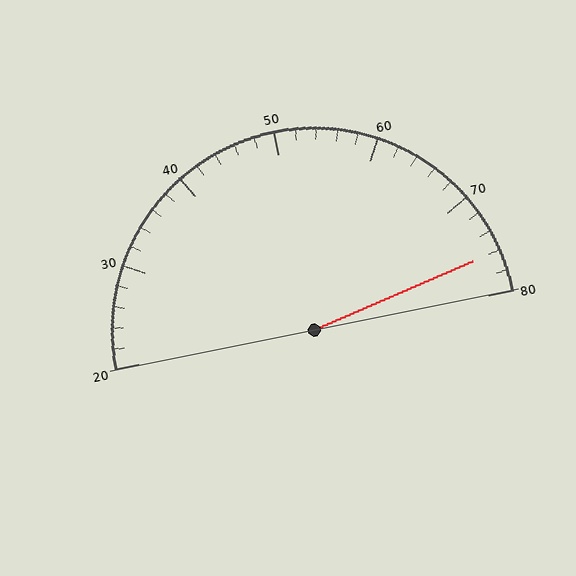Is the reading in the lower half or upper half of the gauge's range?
The reading is in the upper half of the range (20 to 80).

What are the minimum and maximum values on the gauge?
The gauge ranges from 20 to 80.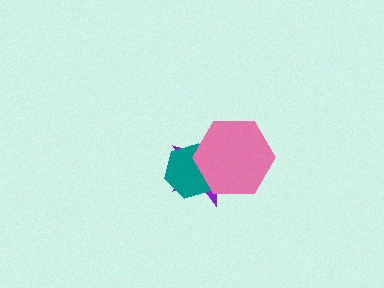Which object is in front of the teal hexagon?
The pink hexagon is in front of the teal hexagon.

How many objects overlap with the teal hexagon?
2 objects overlap with the teal hexagon.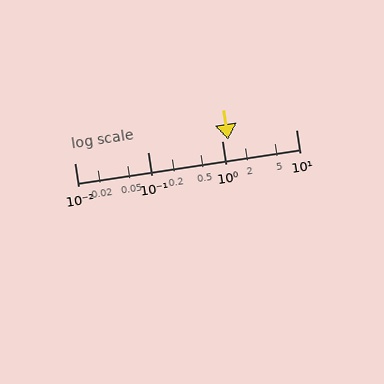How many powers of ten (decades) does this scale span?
The scale spans 3 decades, from 0.01 to 10.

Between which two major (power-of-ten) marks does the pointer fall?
The pointer is between 1 and 10.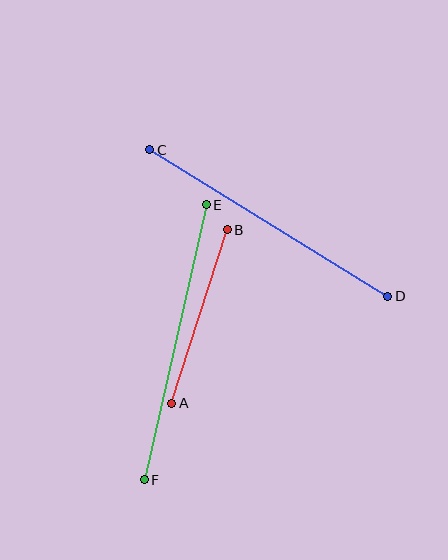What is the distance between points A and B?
The distance is approximately 182 pixels.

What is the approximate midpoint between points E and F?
The midpoint is at approximately (175, 342) pixels.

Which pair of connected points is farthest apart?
Points E and F are farthest apart.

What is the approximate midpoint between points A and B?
The midpoint is at approximately (199, 316) pixels.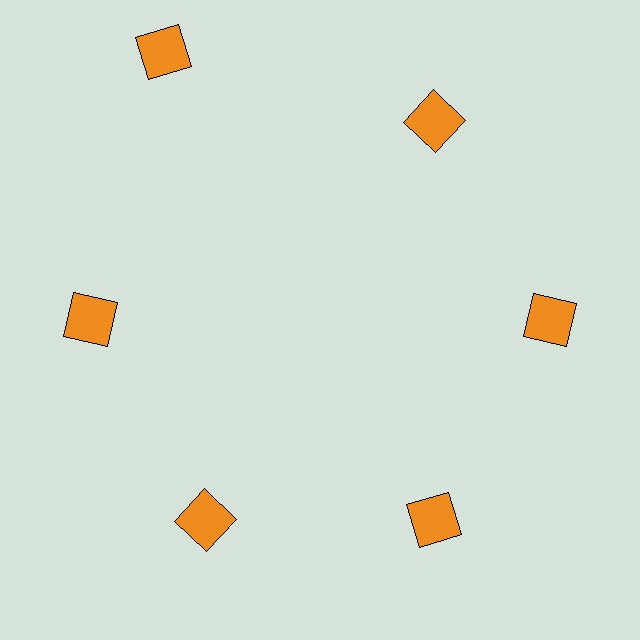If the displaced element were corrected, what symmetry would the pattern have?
It would have 6-fold rotational symmetry — the pattern would map onto itself every 60 degrees.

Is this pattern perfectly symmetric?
No. The 6 orange squares are arranged in a ring, but one element near the 11 o'clock position is pushed outward from the center, breaking the 6-fold rotational symmetry.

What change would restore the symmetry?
The symmetry would be restored by moving it inward, back onto the ring so that all 6 squares sit at equal angles and equal distance from the center.